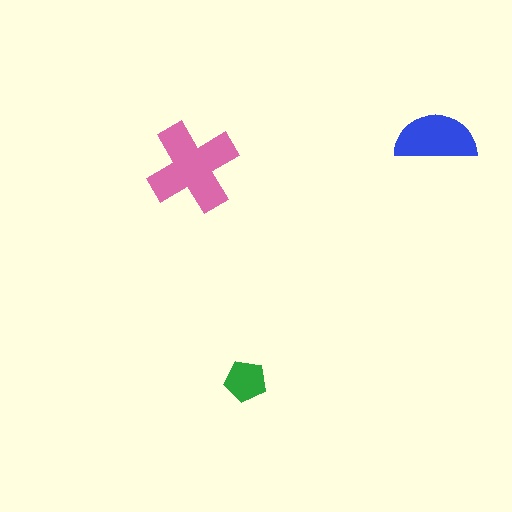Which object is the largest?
The pink cross.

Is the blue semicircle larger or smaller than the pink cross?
Smaller.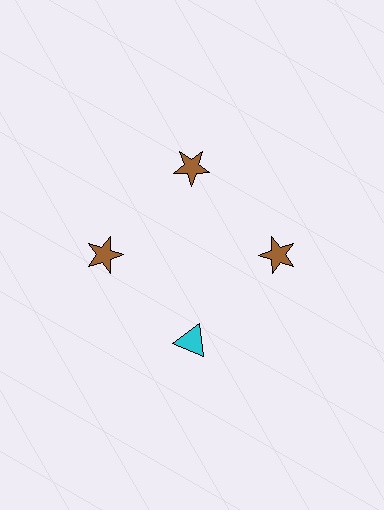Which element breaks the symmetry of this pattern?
The cyan triangle at roughly the 6 o'clock position breaks the symmetry. All other shapes are brown stars.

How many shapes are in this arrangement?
There are 4 shapes arranged in a ring pattern.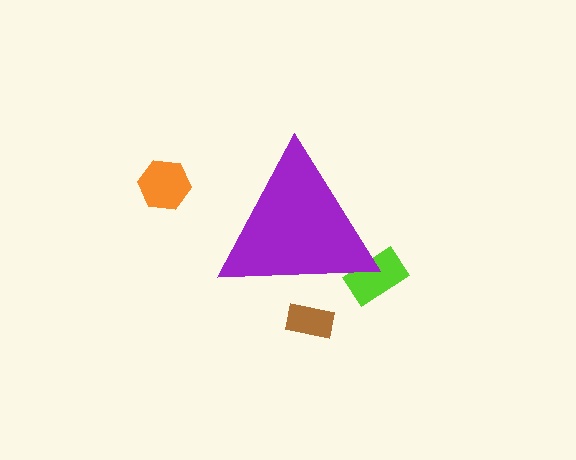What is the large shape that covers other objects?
A purple triangle.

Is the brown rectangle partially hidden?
Yes, the brown rectangle is partially hidden behind the purple triangle.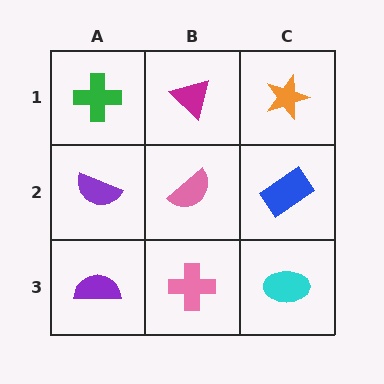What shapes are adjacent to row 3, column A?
A purple semicircle (row 2, column A), a pink cross (row 3, column B).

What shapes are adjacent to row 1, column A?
A purple semicircle (row 2, column A), a magenta triangle (row 1, column B).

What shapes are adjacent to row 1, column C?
A blue rectangle (row 2, column C), a magenta triangle (row 1, column B).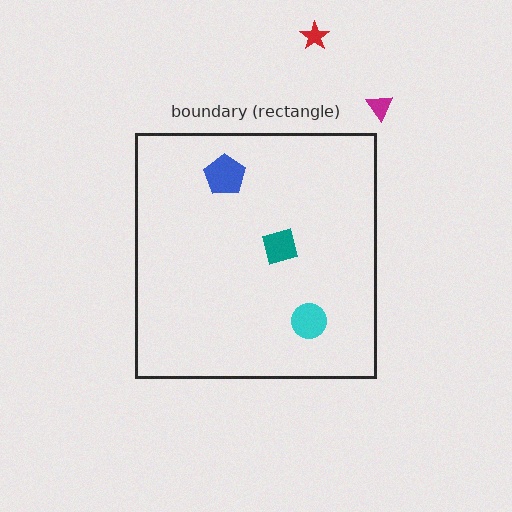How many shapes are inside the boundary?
3 inside, 2 outside.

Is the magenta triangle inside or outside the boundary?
Outside.